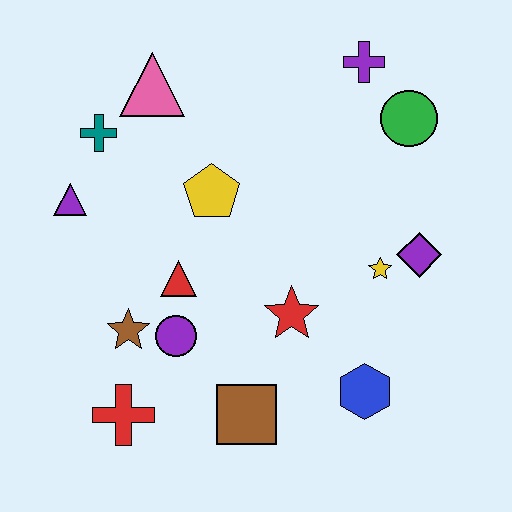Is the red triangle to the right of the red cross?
Yes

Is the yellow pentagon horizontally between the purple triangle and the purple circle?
No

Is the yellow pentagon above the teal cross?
No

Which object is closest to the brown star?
The purple circle is closest to the brown star.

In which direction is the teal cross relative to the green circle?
The teal cross is to the left of the green circle.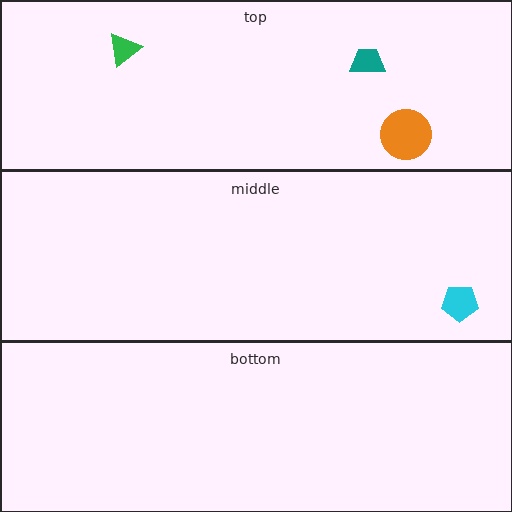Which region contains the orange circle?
The top region.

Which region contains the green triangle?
The top region.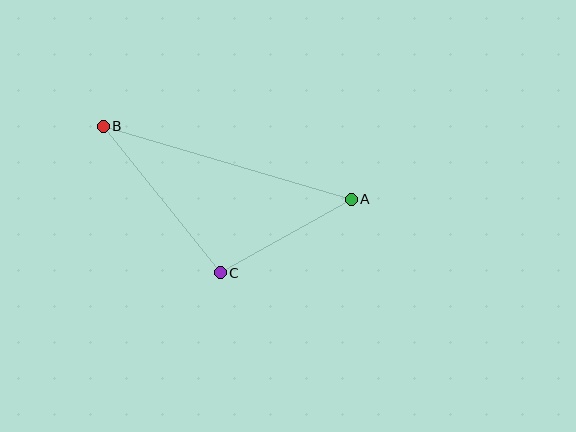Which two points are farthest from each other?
Points A and B are farthest from each other.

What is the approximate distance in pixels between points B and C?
The distance between B and C is approximately 187 pixels.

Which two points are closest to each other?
Points A and C are closest to each other.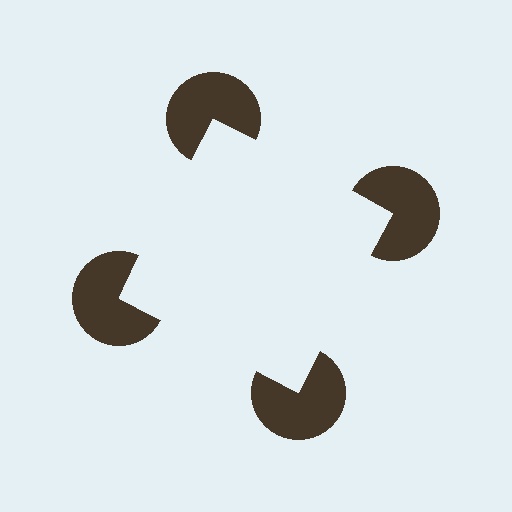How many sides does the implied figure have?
4 sides.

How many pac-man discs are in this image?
There are 4 — one at each vertex of the illusory square.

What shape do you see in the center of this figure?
An illusory square — its edges are inferred from the aligned wedge cuts in the pac-man discs, not physically drawn.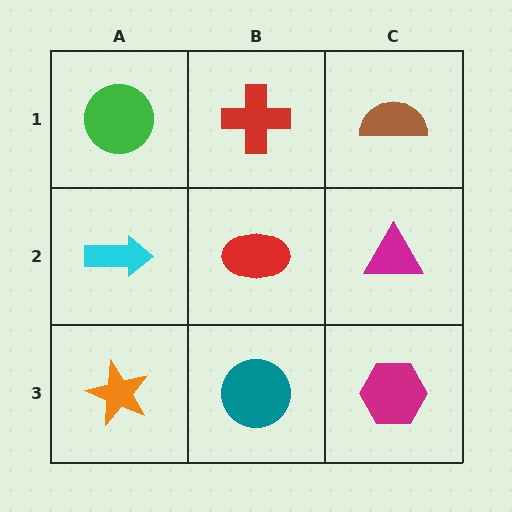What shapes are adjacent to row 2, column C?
A brown semicircle (row 1, column C), a magenta hexagon (row 3, column C), a red ellipse (row 2, column B).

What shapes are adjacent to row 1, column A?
A cyan arrow (row 2, column A), a red cross (row 1, column B).